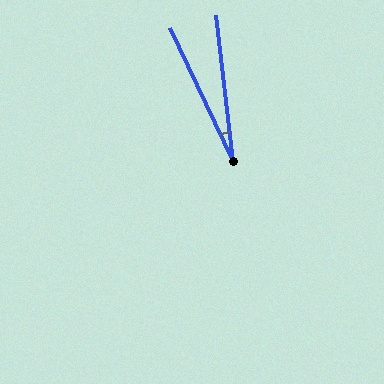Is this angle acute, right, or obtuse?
It is acute.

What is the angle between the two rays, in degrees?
Approximately 19 degrees.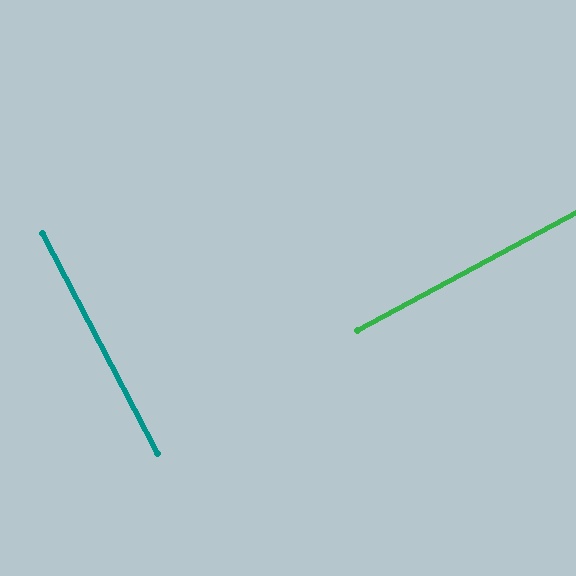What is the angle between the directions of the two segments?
Approximately 90 degrees.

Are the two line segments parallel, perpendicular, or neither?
Perpendicular — they meet at approximately 90°.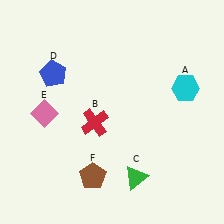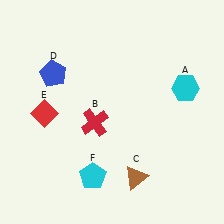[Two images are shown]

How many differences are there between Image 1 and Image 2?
There are 3 differences between the two images.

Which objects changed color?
C changed from green to brown. E changed from pink to red. F changed from brown to cyan.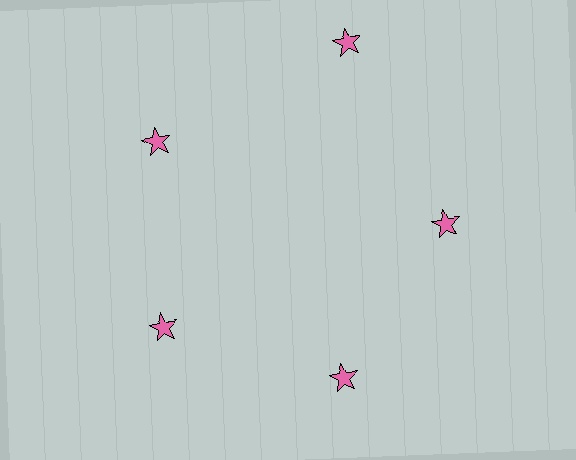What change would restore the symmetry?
The symmetry would be restored by moving it inward, back onto the ring so that all 5 stars sit at equal angles and equal distance from the center.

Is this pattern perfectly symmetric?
No. The 5 pink stars are arranged in a ring, but one element near the 1 o'clock position is pushed outward from the center, breaking the 5-fold rotational symmetry.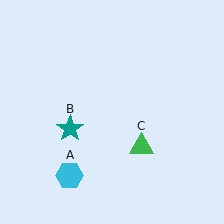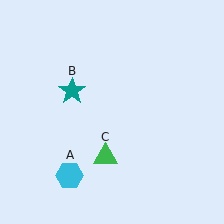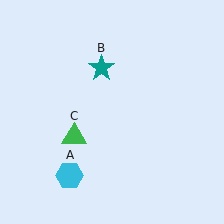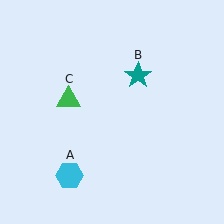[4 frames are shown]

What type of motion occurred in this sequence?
The teal star (object B), green triangle (object C) rotated clockwise around the center of the scene.